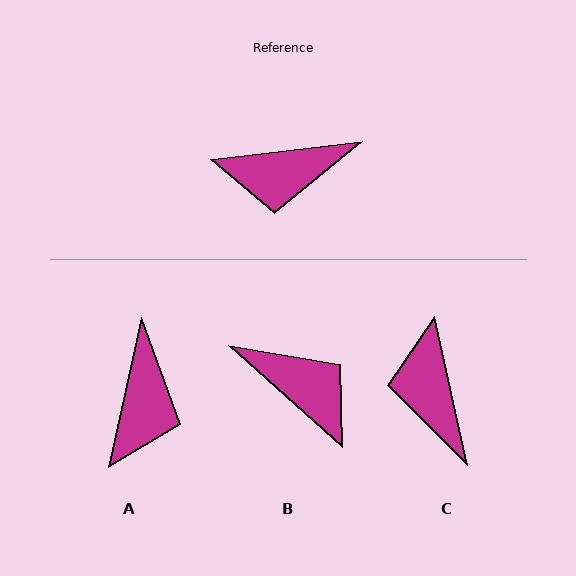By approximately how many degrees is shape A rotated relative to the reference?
Approximately 71 degrees counter-clockwise.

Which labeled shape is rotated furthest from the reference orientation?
B, about 131 degrees away.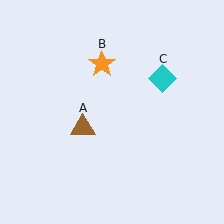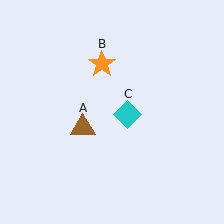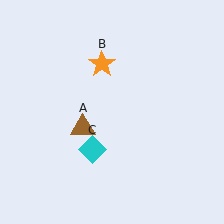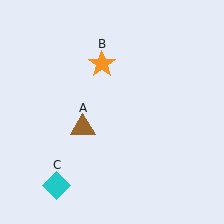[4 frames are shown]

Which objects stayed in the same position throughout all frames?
Brown triangle (object A) and orange star (object B) remained stationary.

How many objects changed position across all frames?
1 object changed position: cyan diamond (object C).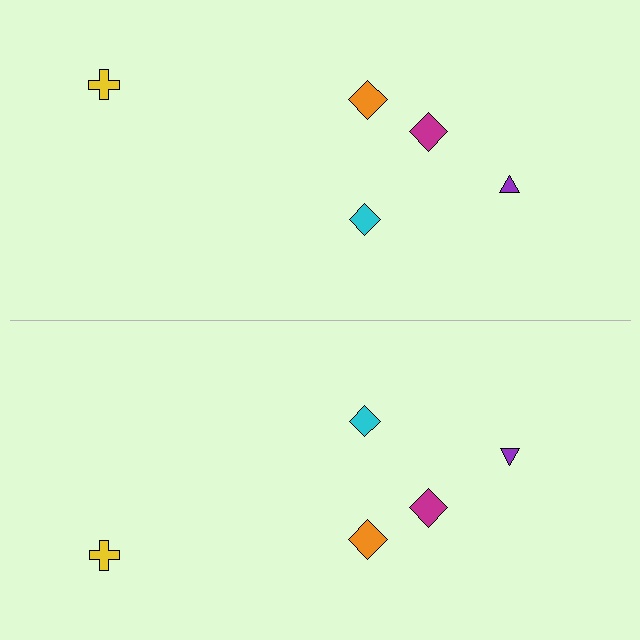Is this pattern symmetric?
Yes, this pattern has bilateral (reflection) symmetry.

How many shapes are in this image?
There are 10 shapes in this image.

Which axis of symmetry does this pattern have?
The pattern has a horizontal axis of symmetry running through the center of the image.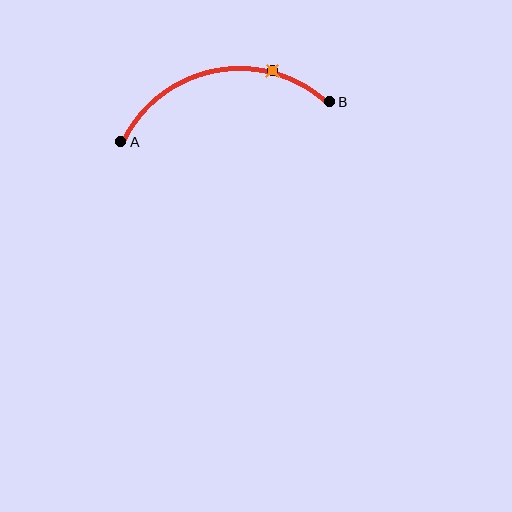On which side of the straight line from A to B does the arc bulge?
The arc bulges above the straight line connecting A and B.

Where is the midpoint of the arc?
The arc midpoint is the point on the curve farthest from the straight line joining A and B. It sits above that line.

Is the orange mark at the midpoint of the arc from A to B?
No. The orange mark lies on the arc but is closer to endpoint B. The arc midpoint would be at the point on the curve equidistant along the arc from both A and B.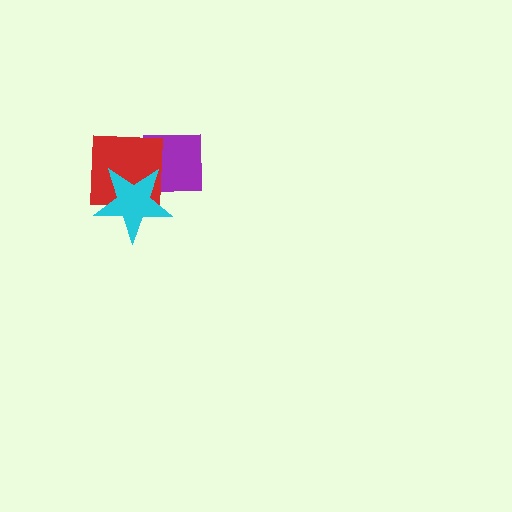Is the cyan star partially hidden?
No, no other shape covers it.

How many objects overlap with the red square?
2 objects overlap with the red square.